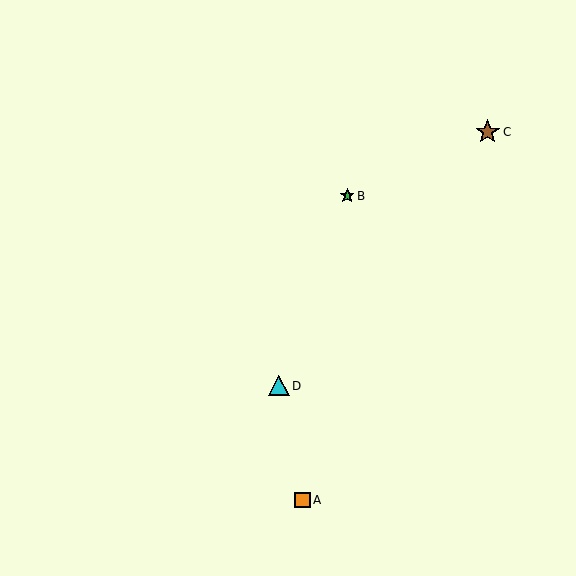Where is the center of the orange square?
The center of the orange square is at (302, 500).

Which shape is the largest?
The brown star (labeled C) is the largest.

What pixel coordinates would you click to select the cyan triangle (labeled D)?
Click at (279, 386) to select the cyan triangle D.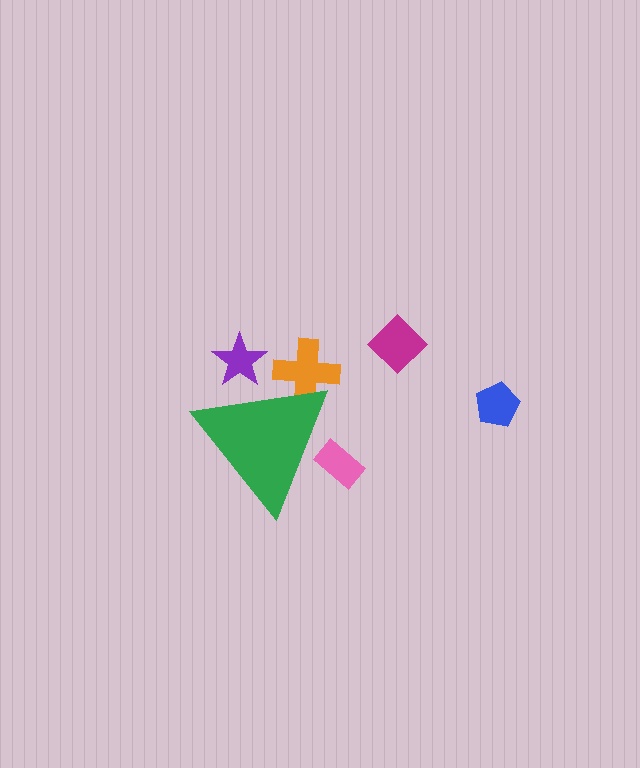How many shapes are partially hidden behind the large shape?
3 shapes are partially hidden.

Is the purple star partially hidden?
Yes, the purple star is partially hidden behind the green triangle.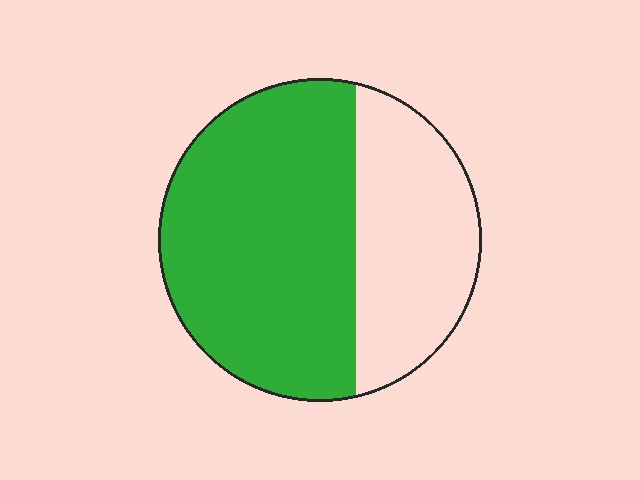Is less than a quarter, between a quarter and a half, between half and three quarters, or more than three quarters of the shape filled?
Between half and three quarters.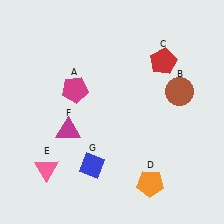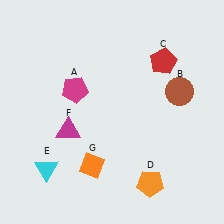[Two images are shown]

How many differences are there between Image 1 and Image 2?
There are 2 differences between the two images.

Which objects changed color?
E changed from pink to cyan. G changed from blue to orange.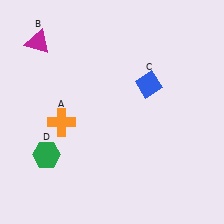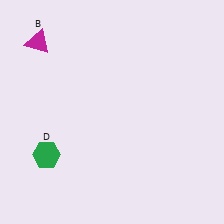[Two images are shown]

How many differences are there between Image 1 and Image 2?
There are 2 differences between the two images.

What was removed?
The orange cross (A), the blue diamond (C) were removed in Image 2.